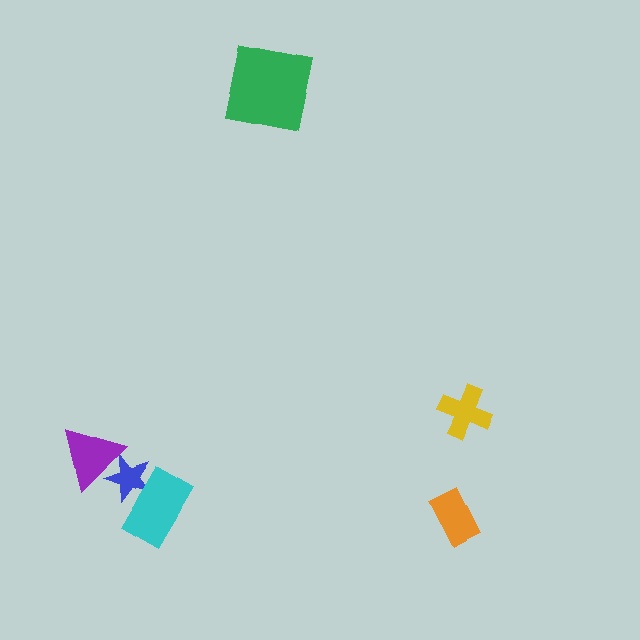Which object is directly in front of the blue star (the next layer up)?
The purple triangle is directly in front of the blue star.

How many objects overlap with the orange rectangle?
0 objects overlap with the orange rectangle.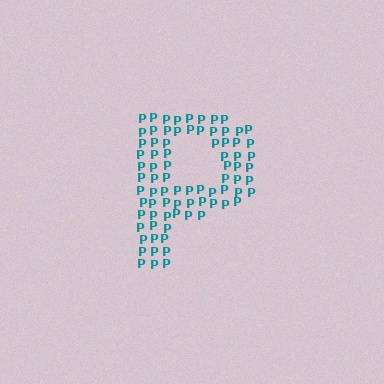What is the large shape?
The large shape is the letter P.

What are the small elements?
The small elements are letter P's.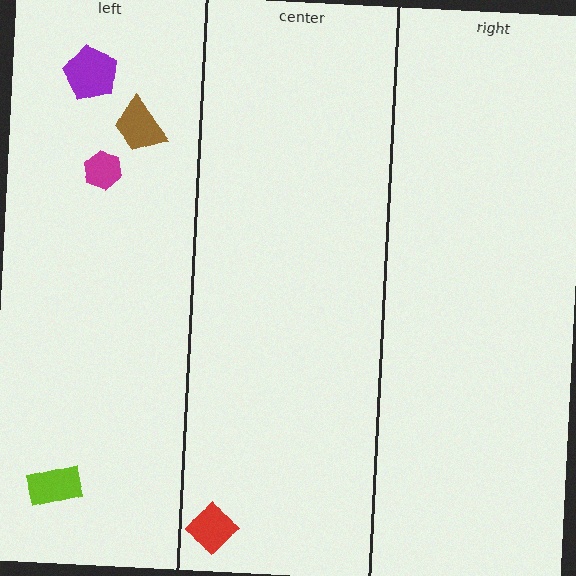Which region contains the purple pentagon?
The left region.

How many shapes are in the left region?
4.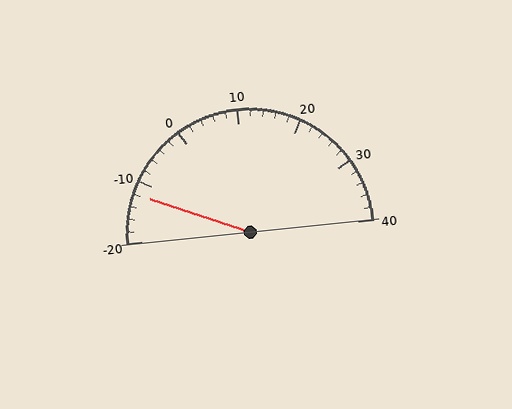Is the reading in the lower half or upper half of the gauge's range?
The reading is in the lower half of the range (-20 to 40).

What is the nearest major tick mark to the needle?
The nearest major tick mark is -10.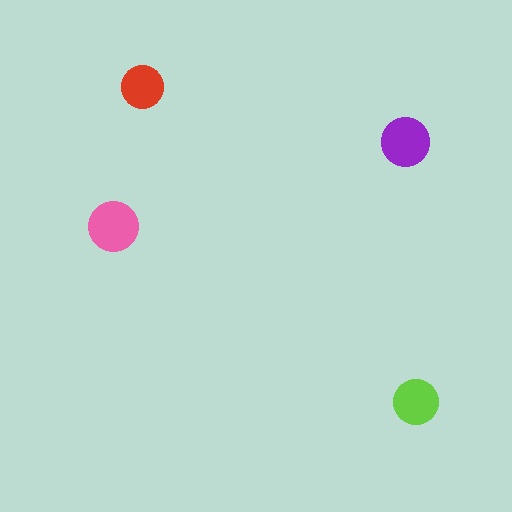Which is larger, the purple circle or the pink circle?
The pink one.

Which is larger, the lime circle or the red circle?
The lime one.